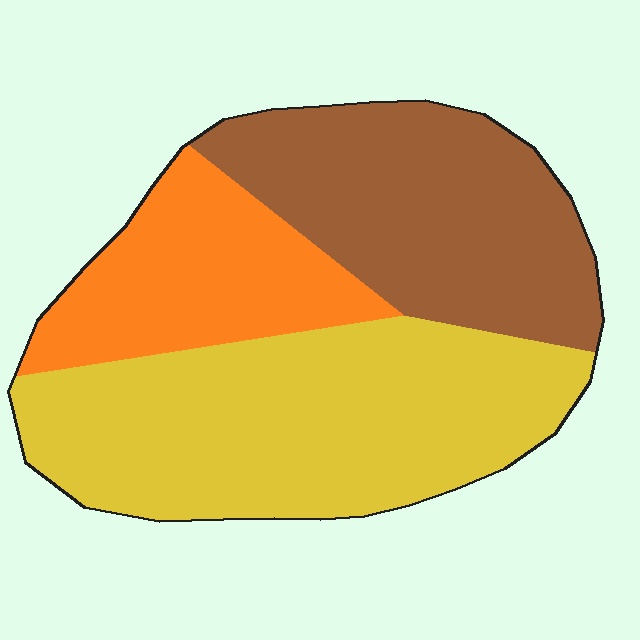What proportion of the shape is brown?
Brown covers 33% of the shape.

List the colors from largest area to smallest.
From largest to smallest: yellow, brown, orange.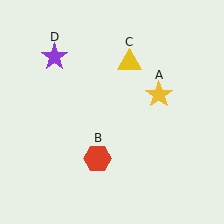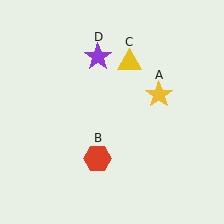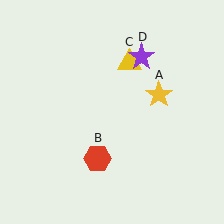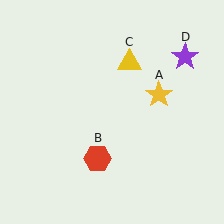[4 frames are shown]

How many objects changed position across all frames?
1 object changed position: purple star (object D).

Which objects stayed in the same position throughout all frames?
Yellow star (object A) and red hexagon (object B) and yellow triangle (object C) remained stationary.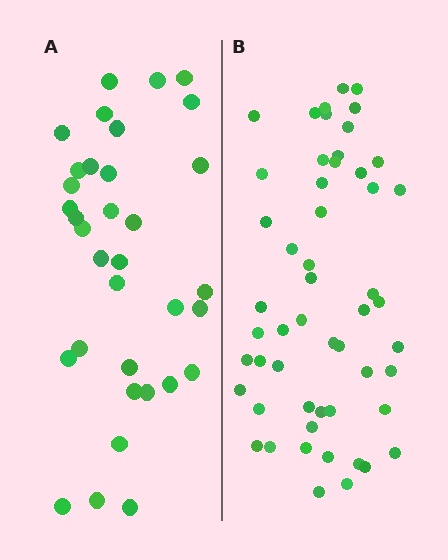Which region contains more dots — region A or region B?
Region B (the right region) has more dots.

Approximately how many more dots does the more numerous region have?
Region B has approximately 20 more dots than region A.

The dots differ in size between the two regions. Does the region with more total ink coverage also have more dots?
No. Region A has more total ink coverage because its dots are larger, but region B actually contains more individual dots. Total area can be misleading — the number of items is what matters here.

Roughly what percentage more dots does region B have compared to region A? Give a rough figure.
About 55% more.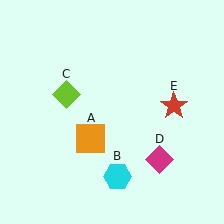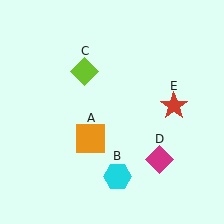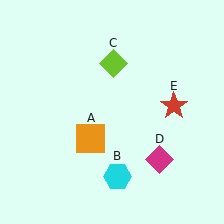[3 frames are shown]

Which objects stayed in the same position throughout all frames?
Orange square (object A) and cyan hexagon (object B) and magenta diamond (object D) and red star (object E) remained stationary.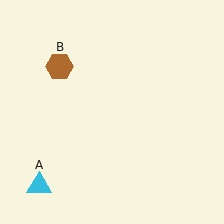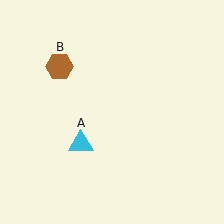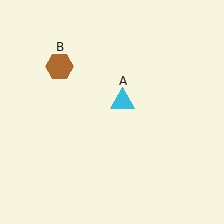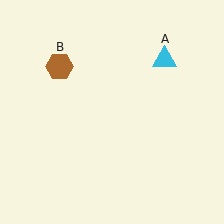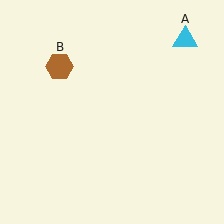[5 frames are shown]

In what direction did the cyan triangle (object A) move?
The cyan triangle (object A) moved up and to the right.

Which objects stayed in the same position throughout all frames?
Brown hexagon (object B) remained stationary.